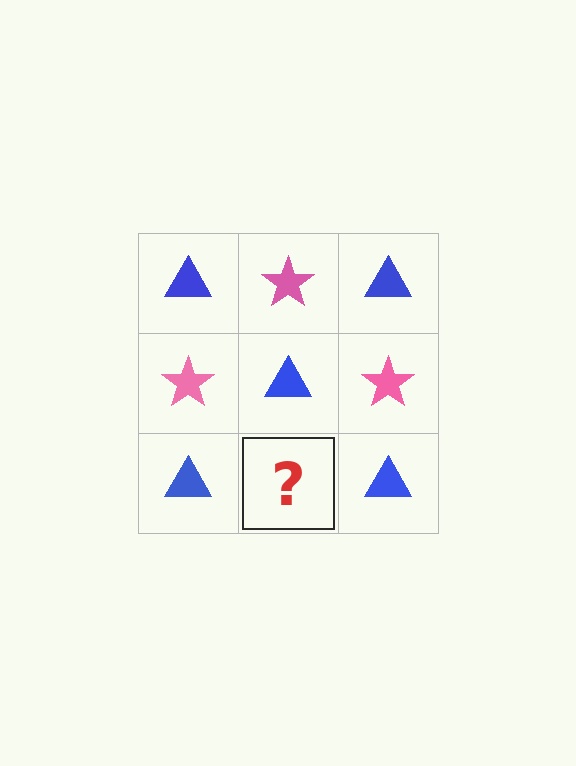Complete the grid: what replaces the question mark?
The question mark should be replaced with a pink star.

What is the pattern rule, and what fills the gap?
The rule is that it alternates blue triangle and pink star in a checkerboard pattern. The gap should be filled with a pink star.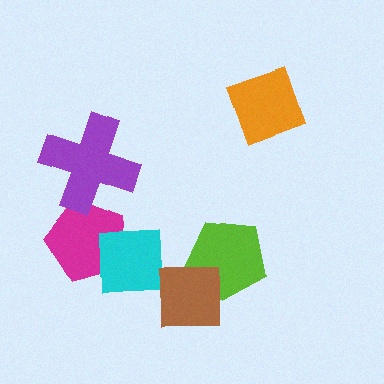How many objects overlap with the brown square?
1 object overlaps with the brown square.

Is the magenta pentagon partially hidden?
Yes, it is partially covered by another shape.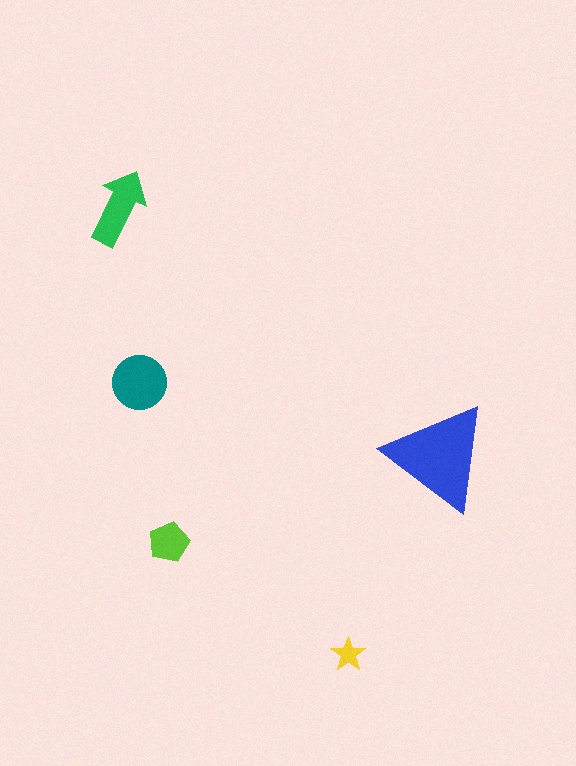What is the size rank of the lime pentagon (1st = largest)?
4th.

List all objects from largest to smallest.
The blue triangle, the teal circle, the green arrow, the lime pentagon, the yellow star.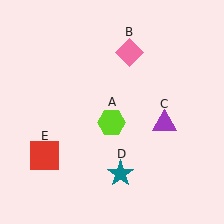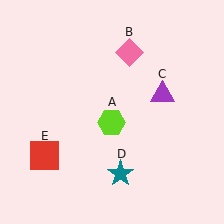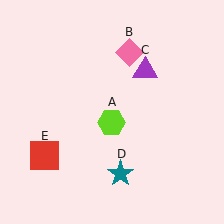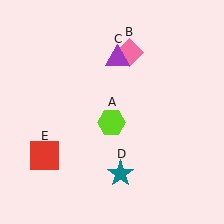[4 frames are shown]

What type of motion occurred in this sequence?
The purple triangle (object C) rotated counterclockwise around the center of the scene.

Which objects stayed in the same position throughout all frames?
Lime hexagon (object A) and pink diamond (object B) and teal star (object D) and red square (object E) remained stationary.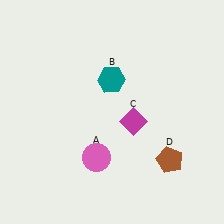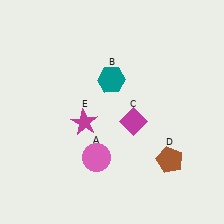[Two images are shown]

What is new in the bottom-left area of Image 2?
A magenta star (E) was added in the bottom-left area of Image 2.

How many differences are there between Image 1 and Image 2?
There is 1 difference between the two images.